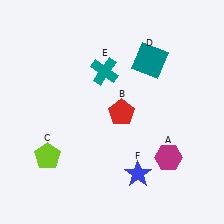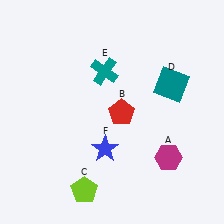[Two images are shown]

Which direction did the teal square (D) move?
The teal square (D) moved down.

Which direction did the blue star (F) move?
The blue star (F) moved left.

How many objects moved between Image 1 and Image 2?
3 objects moved between the two images.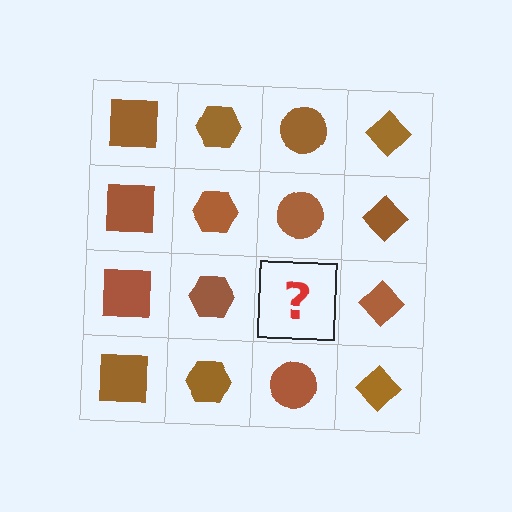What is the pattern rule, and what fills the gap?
The rule is that each column has a consistent shape. The gap should be filled with a brown circle.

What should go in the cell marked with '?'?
The missing cell should contain a brown circle.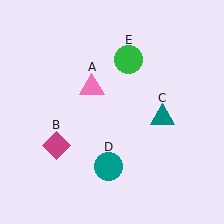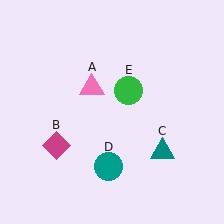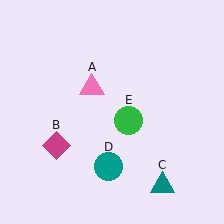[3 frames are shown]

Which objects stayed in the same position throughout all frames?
Pink triangle (object A) and magenta diamond (object B) and teal circle (object D) remained stationary.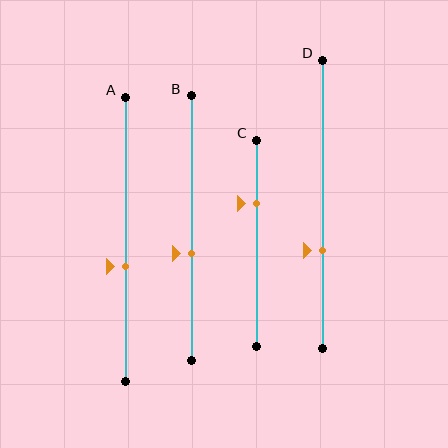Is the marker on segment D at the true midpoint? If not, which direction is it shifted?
No, the marker on segment D is shifted downward by about 16% of the segment length.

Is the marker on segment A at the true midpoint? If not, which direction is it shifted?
No, the marker on segment A is shifted downward by about 10% of the segment length.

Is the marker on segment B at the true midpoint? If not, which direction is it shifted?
No, the marker on segment B is shifted downward by about 10% of the segment length.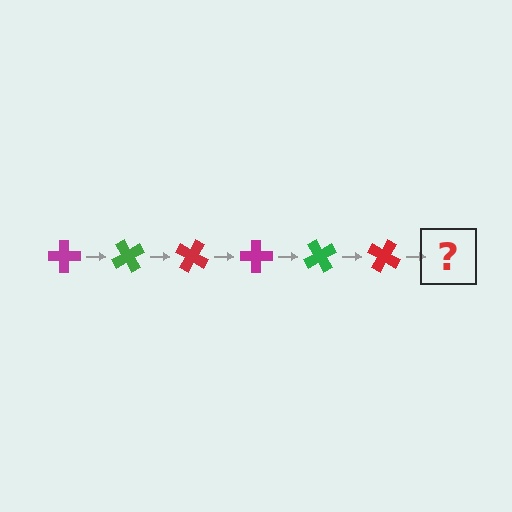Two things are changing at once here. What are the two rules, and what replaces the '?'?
The two rules are that it rotates 60 degrees each step and the color cycles through magenta, green, and red. The '?' should be a magenta cross, rotated 360 degrees from the start.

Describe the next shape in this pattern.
It should be a magenta cross, rotated 360 degrees from the start.